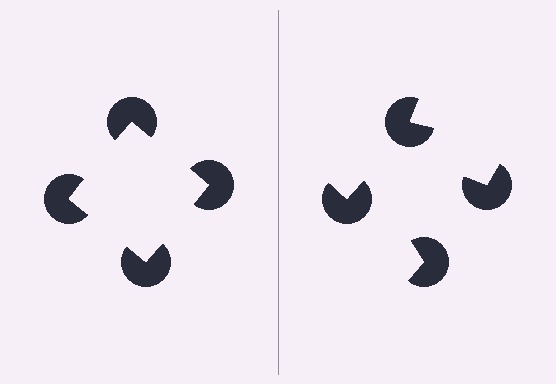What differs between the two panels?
The pac-man discs are positioned identically on both sides; only the wedge orientations differ. On the left they align to a square; on the right they are misaligned.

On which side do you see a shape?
An illusory square appears on the left side. On the right side the wedge cuts are rotated, so no coherent shape forms.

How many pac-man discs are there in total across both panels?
8 — 4 on each side.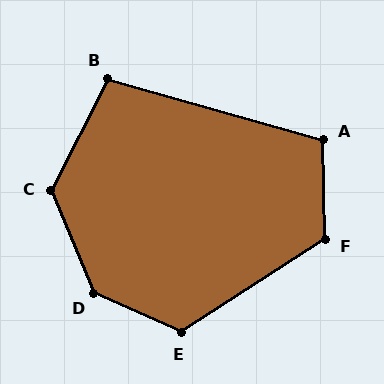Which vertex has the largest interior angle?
D, at approximately 137 degrees.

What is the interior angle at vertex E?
Approximately 123 degrees (obtuse).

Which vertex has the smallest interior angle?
B, at approximately 101 degrees.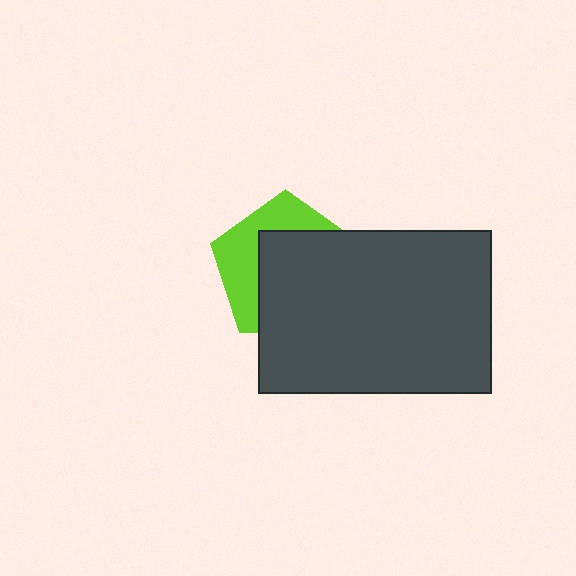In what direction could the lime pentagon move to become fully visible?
The lime pentagon could move toward the upper-left. That would shift it out from behind the dark gray rectangle entirely.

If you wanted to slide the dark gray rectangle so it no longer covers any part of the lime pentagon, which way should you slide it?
Slide it toward the lower-right — that is the most direct way to separate the two shapes.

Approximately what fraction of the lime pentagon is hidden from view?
Roughly 62% of the lime pentagon is hidden behind the dark gray rectangle.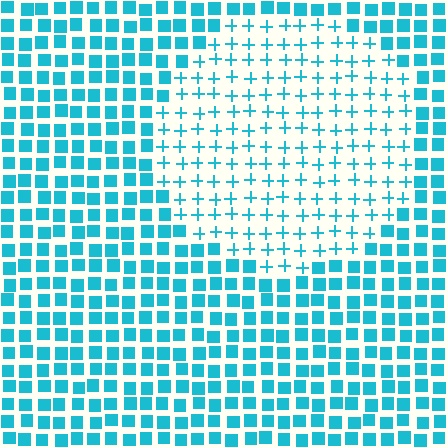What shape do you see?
I see a circle.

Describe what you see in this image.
The image is filled with small cyan elements arranged in a uniform grid. A circle-shaped region contains plus signs, while the surrounding area contains squares. The boundary is defined purely by the change in element shape.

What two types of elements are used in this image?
The image uses plus signs inside the circle region and squares outside it.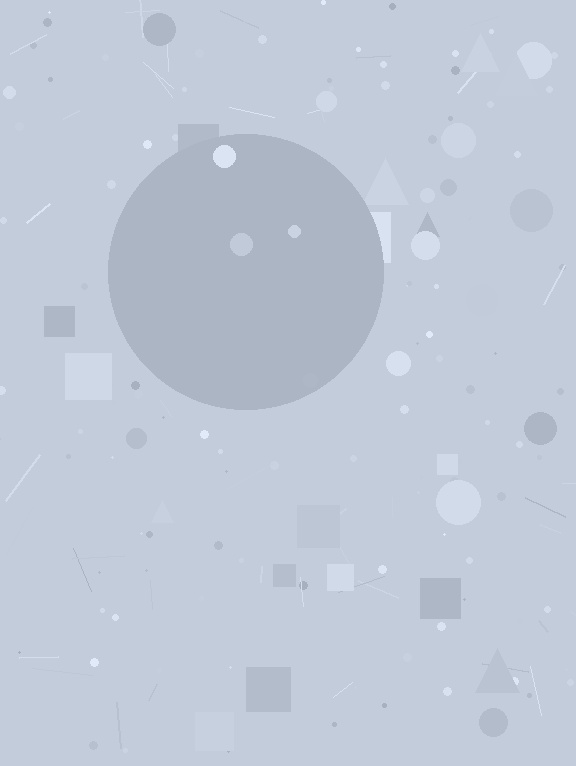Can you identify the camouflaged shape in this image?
The camouflaged shape is a circle.